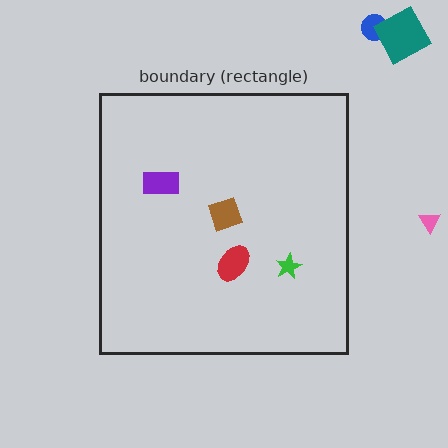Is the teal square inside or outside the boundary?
Outside.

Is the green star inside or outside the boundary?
Inside.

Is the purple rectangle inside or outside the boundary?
Inside.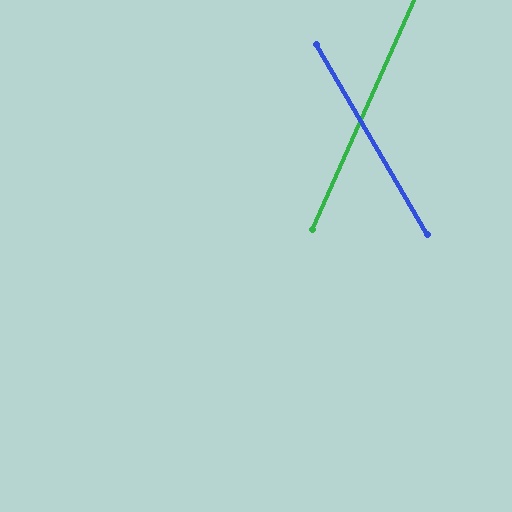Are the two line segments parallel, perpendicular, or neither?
Neither parallel nor perpendicular — they differ by about 54°.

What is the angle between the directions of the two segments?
Approximately 54 degrees.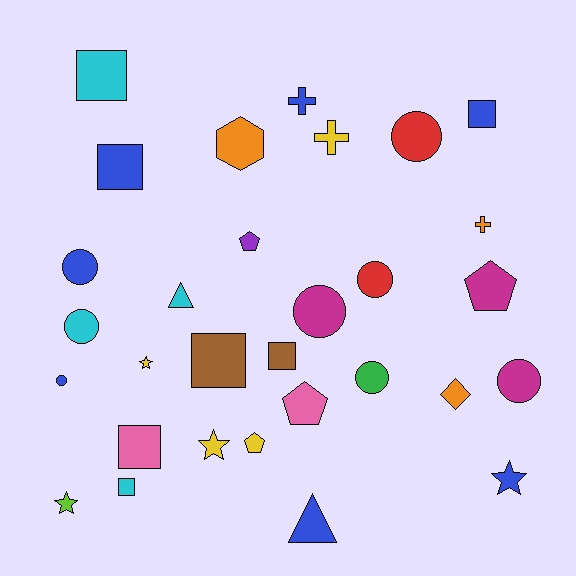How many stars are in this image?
There are 4 stars.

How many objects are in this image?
There are 30 objects.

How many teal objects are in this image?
There are no teal objects.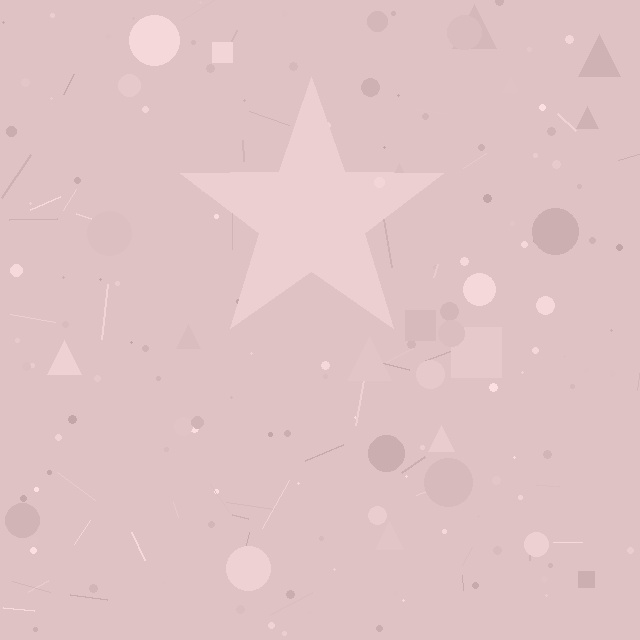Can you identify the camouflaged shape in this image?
The camouflaged shape is a star.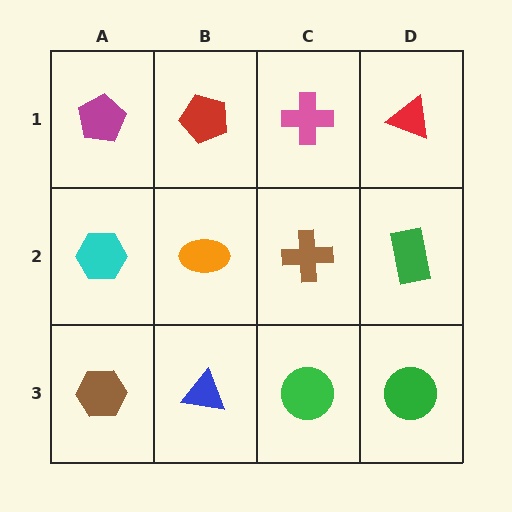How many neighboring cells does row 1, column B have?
3.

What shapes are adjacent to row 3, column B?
An orange ellipse (row 2, column B), a brown hexagon (row 3, column A), a green circle (row 3, column C).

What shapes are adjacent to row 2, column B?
A red pentagon (row 1, column B), a blue triangle (row 3, column B), a cyan hexagon (row 2, column A), a brown cross (row 2, column C).